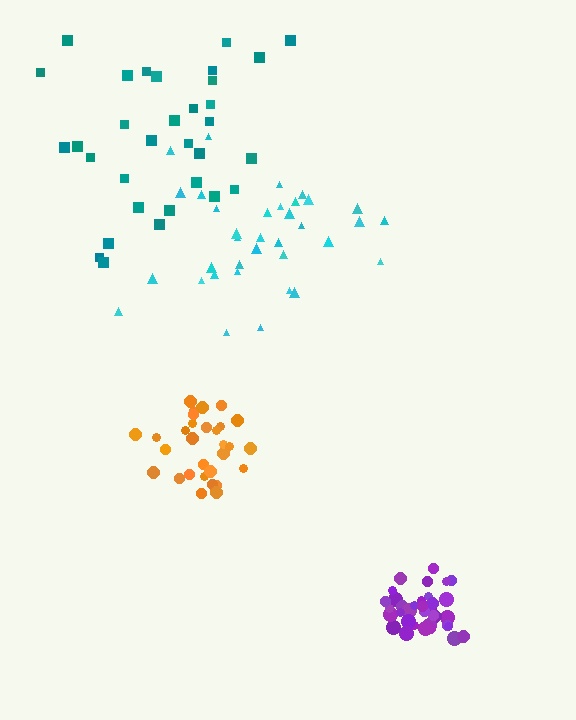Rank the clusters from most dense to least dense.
purple, orange, cyan, teal.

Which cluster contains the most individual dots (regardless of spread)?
Cyan (35).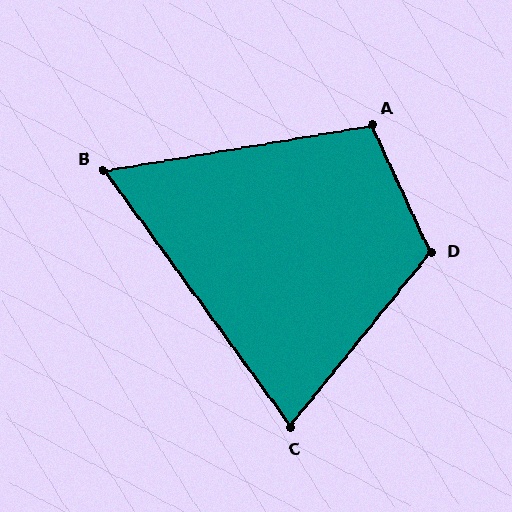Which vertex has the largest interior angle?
D, at approximately 116 degrees.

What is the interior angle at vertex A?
Approximately 105 degrees (obtuse).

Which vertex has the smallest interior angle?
B, at approximately 64 degrees.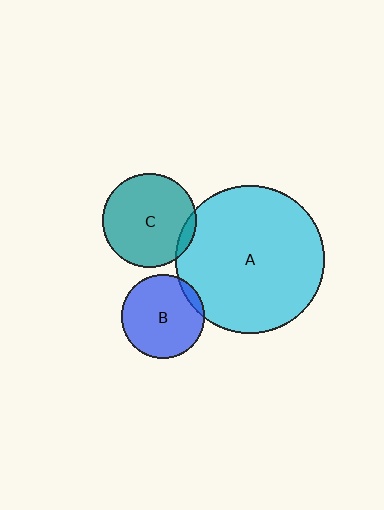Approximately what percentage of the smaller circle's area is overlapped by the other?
Approximately 5%.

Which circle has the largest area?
Circle A (cyan).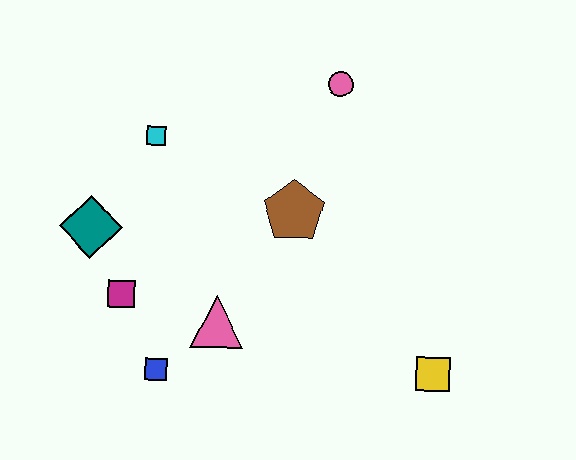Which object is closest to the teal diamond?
The magenta square is closest to the teal diamond.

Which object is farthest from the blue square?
The pink circle is farthest from the blue square.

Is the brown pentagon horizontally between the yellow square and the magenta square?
Yes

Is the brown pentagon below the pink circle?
Yes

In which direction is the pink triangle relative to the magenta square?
The pink triangle is to the right of the magenta square.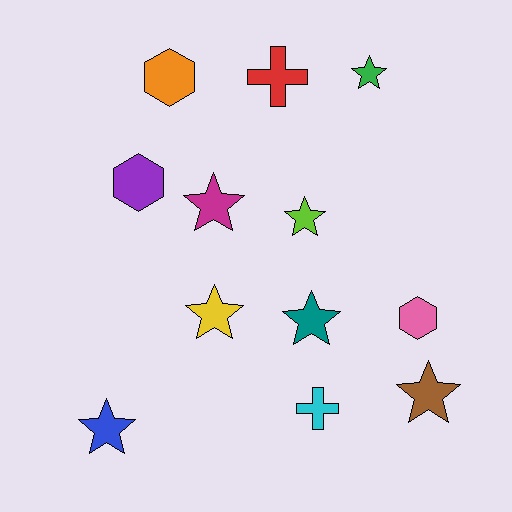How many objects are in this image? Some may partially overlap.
There are 12 objects.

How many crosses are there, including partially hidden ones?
There are 2 crosses.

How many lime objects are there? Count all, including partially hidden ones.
There is 1 lime object.